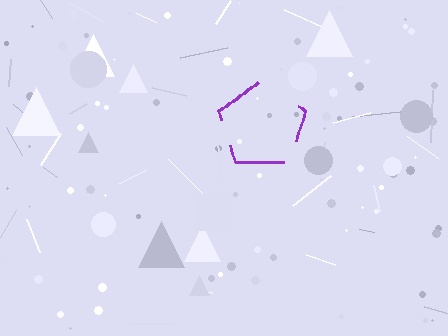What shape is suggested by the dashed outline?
The dashed outline suggests a pentagon.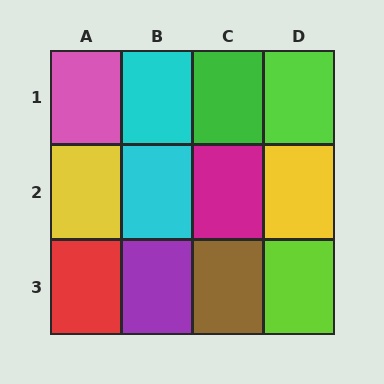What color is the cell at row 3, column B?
Purple.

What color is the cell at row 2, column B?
Cyan.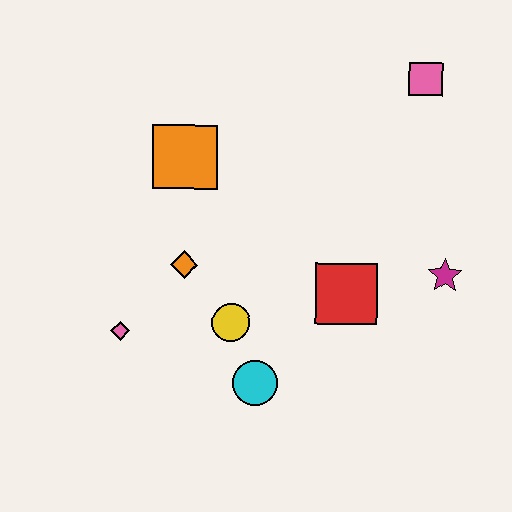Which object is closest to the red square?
The magenta star is closest to the red square.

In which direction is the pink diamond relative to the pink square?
The pink diamond is to the left of the pink square.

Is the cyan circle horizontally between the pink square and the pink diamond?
Yes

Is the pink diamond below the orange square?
Yes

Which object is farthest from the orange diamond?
The pink square is farthest from the orange diamond.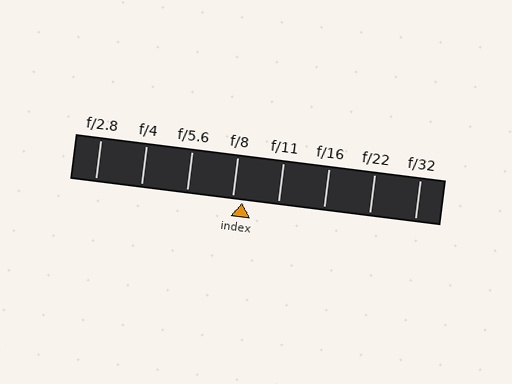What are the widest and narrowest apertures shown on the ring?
The widest aperture shown is f/2.8 and the narrowest is f/32.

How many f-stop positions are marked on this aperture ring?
There are 8 f-stop positions marked.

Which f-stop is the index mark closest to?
The index mark is closest to f/8.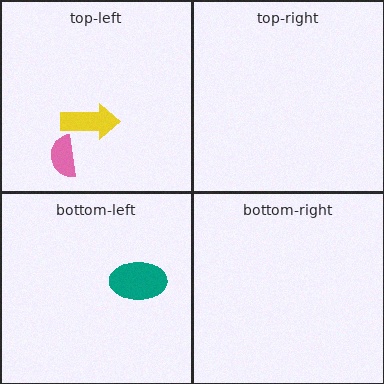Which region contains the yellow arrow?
The top-left region.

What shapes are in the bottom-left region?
The teal ellipse.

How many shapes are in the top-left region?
2.